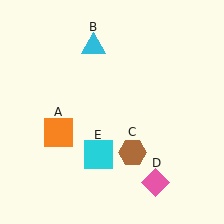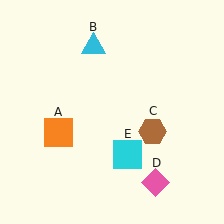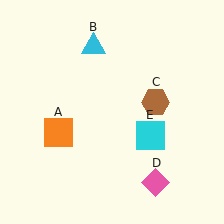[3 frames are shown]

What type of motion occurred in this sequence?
The brown hexagon (object C), cyan square (object E) rotated counterclockwise around the center of the scene.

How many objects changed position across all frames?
2 objects changed position: brown hexagon (object C), cyan square (object E).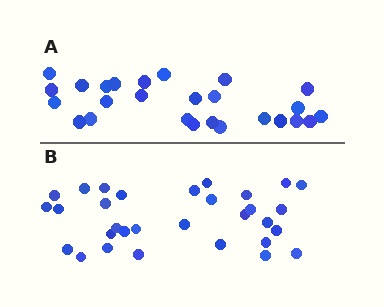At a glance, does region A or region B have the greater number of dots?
Region B (the bottom region) has more dots.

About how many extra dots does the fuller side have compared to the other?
Region B has about 5 more dots than region A.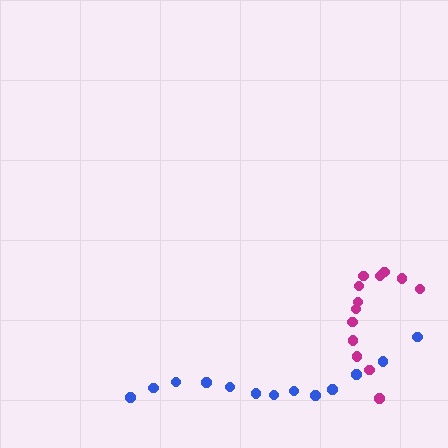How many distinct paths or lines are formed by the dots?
There are 2 distinct paths.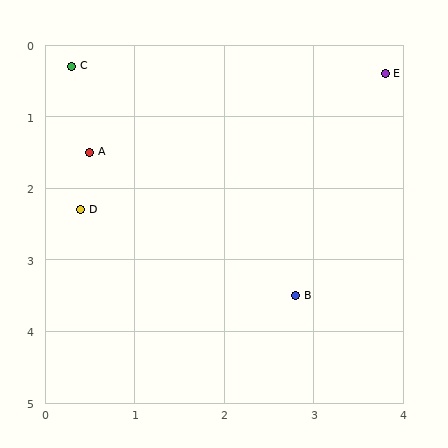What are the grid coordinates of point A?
Point A is at approximately (0.5, 1.5).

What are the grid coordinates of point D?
Point D is at approximately (0.4, 2.3).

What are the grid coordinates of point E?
Point E is at approximately (3.8, 0.4).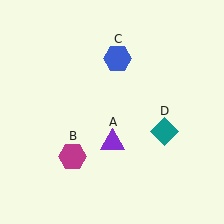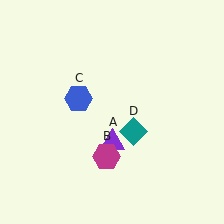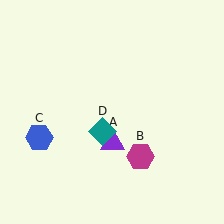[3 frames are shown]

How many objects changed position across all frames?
3 objects changed position: magenta hexagon (object B), blue hexagon (object C), teal diamond (object D).